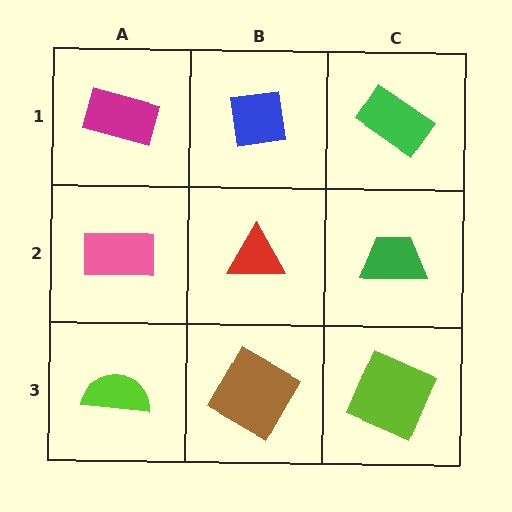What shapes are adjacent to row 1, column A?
A pink rectangle (row 2, column A), a blue square (row 1, column B).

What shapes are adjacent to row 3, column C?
A green trapezoid (row 2, column C), a brown square (row 3, column B).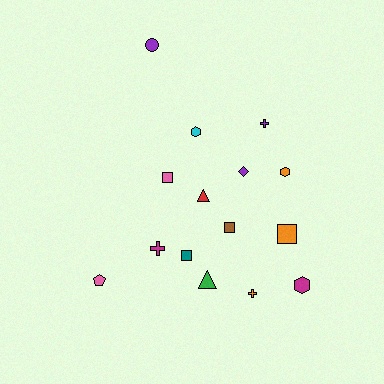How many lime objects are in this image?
There are no lime objects.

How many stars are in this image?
There are no stars.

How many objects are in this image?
There are 15 objects.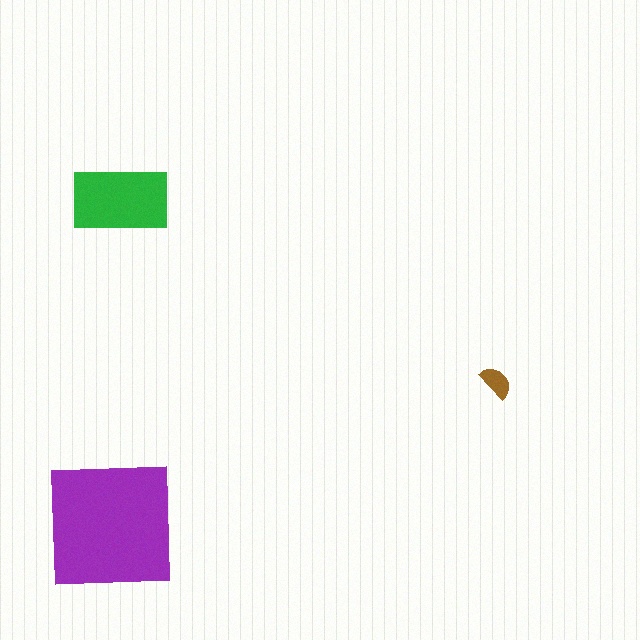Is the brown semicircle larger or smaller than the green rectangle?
Smaller.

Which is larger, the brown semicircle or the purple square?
The purple square.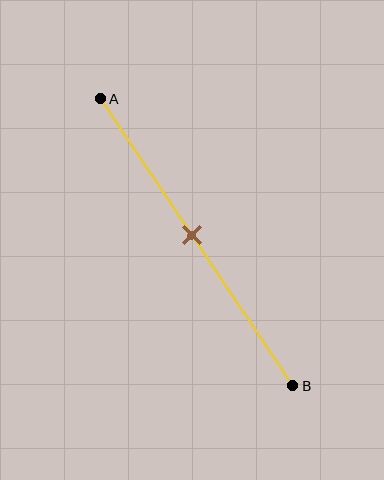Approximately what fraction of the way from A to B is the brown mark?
The brown mark is approximately 50% of the way from A to B.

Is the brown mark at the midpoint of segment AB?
Yes, the mark is approximately at the midpoint.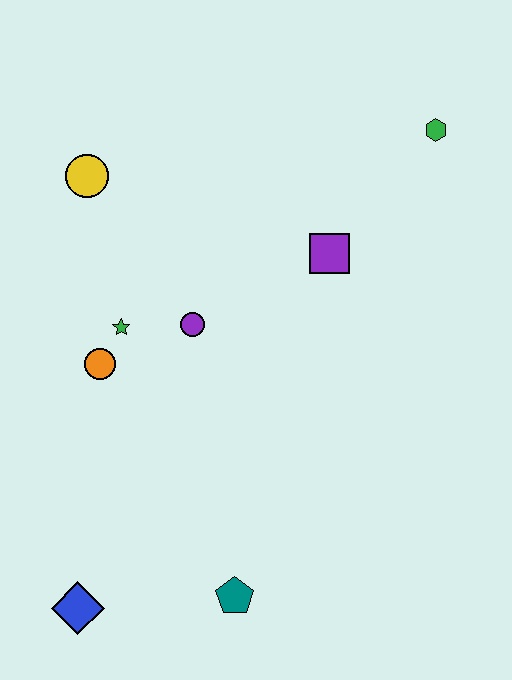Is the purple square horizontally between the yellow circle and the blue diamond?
No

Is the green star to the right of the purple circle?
No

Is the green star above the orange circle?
Yes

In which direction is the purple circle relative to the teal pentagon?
The purple circle is above the teal pentagon.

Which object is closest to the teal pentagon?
The blue diamond is closest to the teal pentagon.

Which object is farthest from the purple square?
The blue diamond is farthest from the purple square.